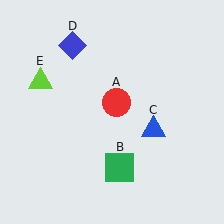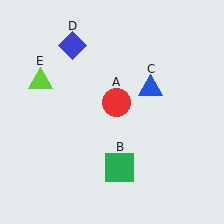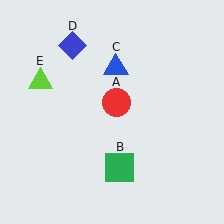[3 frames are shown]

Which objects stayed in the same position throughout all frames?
Red circle (object A) and green square (object B) and blue diamond (object D) and lime triangle (object E) remained stationary.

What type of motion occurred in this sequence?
The blue triangle (object C) rotated counterclockwise around the center of the scene.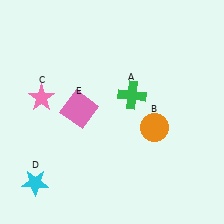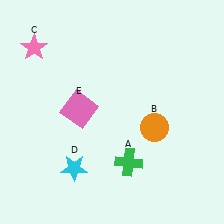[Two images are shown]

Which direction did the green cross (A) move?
The green cross (A) moved down.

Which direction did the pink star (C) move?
The pink star (C) moved up.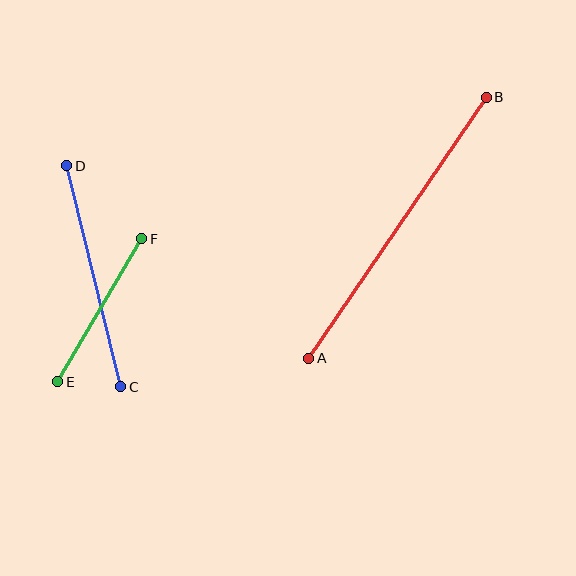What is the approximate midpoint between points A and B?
The midpoint is at approximately (398, 228) pixels.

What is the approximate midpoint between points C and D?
The midpoint is at approximately (94, 276) pixels.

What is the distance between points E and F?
The distance is approximately 166 pixels.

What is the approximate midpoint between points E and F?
The midpoint is at approximately (100, 310) pixels.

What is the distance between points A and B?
The distance is approximately 316 pixels.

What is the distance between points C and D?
The distance is approximately 228 pixels.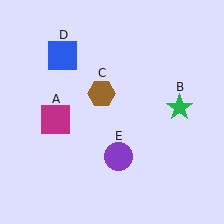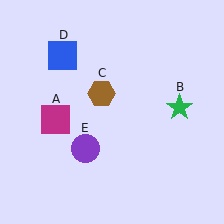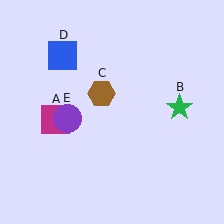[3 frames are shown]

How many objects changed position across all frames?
1 object changed position: purple circle (object E).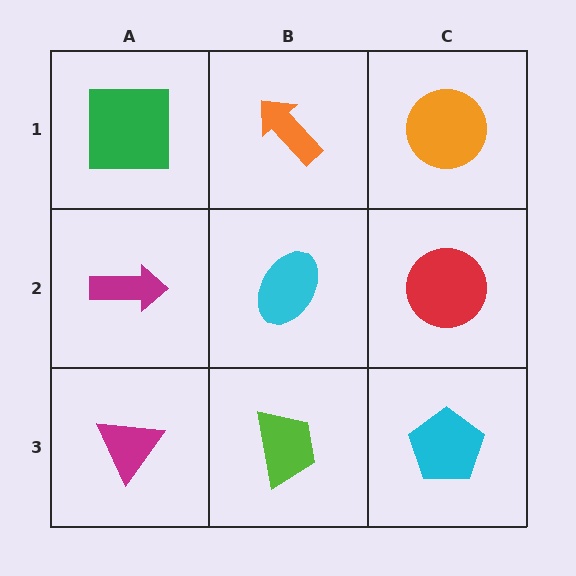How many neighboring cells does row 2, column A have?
3.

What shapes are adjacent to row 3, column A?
A magenta arrow (row 2, column A), a lime trapezoid (row 3, column B).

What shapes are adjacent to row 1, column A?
A magenta arrow (row 2, column A), an orange arrow (row 1, column B).